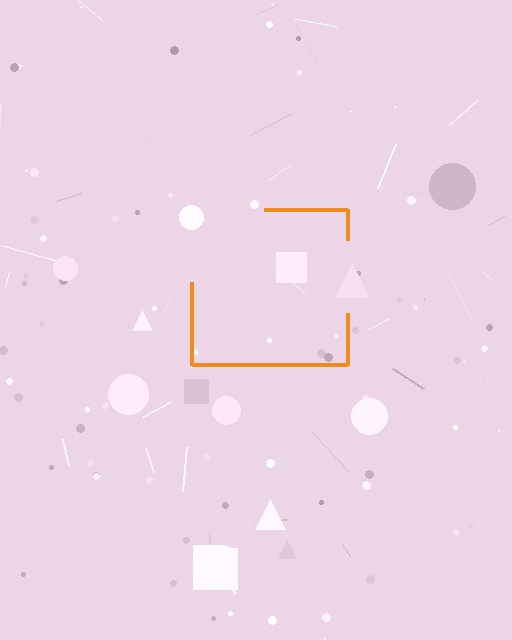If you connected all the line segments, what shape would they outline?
They would outline a square.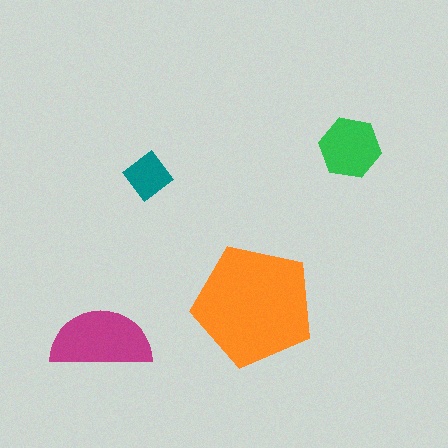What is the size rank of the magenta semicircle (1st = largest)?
2nd.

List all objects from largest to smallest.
The orange pentagon, the magenta semicircle, the green hexagon, the teal diamond.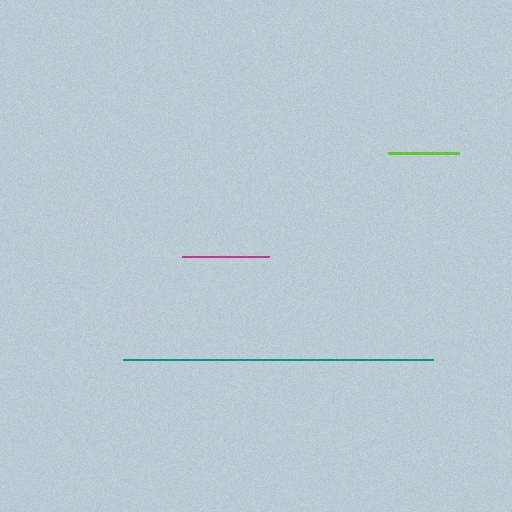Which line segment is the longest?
The teal line is the longest at approximately 311 pixels.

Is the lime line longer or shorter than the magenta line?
The magenta line is longer than the lime line.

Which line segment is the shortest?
The lime line is the shortest at approximately 71 pixels.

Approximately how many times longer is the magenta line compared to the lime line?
The magenta line is approximately 1.2 times the length of the lime line.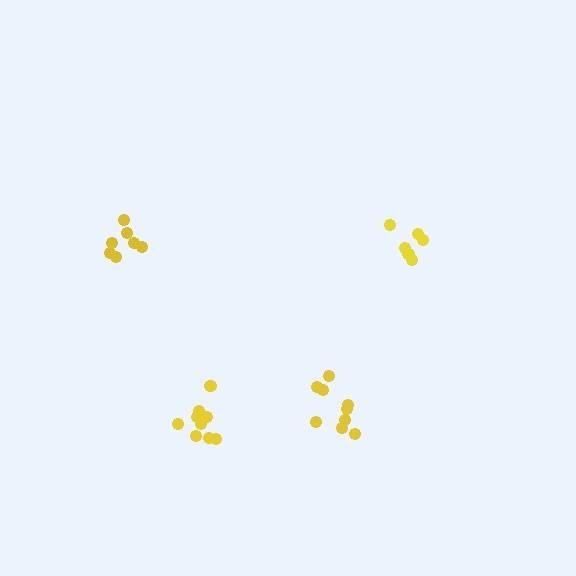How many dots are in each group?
Group 1: 9 dots, Group 2: 7 dots, Group 3: 6 dots, Group 4: 9 dots (31 total).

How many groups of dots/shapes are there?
There are 4 groups.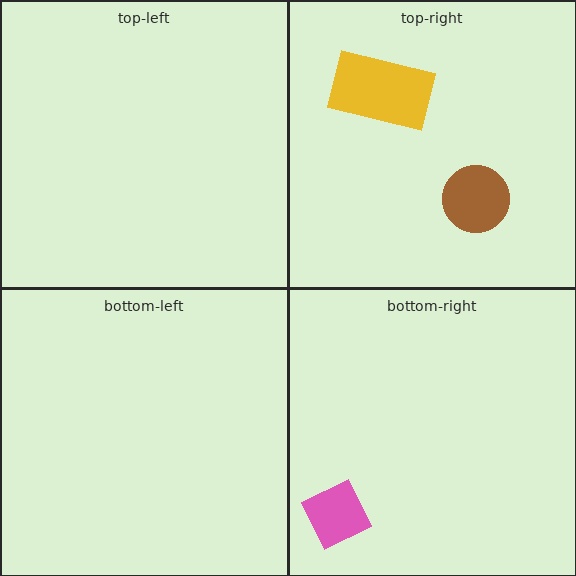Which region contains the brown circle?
The top-right region.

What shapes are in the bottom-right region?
The pink diamond.